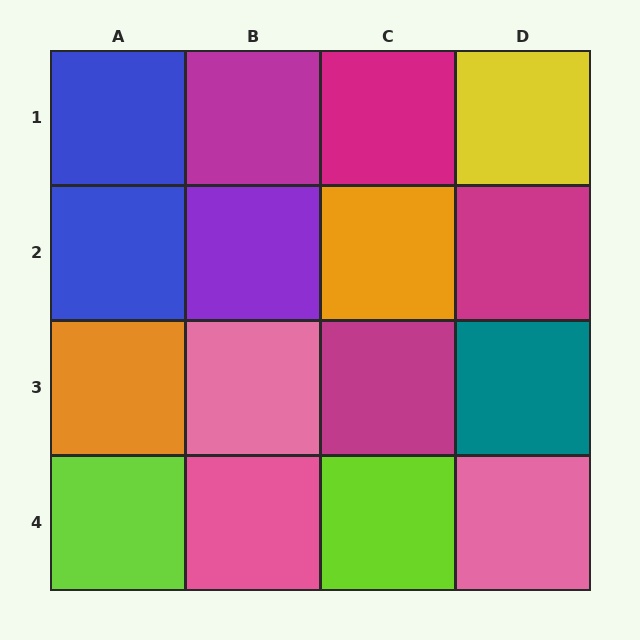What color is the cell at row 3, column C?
Magenta.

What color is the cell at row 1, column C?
Magenta.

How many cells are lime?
2 cells are lime.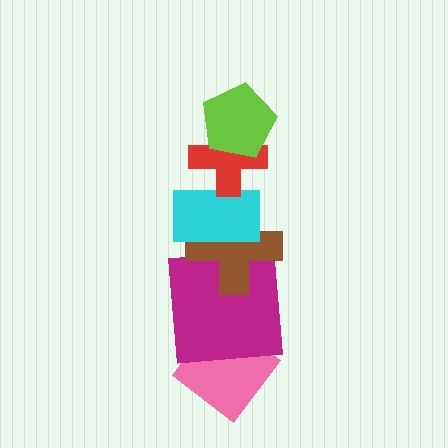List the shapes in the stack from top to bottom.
From top to bottom: the lime pentagon, the red cross, the cyan rectangle, the brown cross, the magenta square, the pink diamond.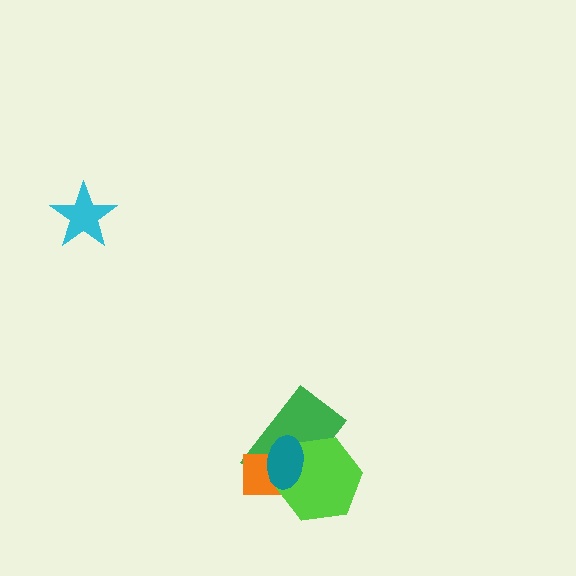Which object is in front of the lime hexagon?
The teal ellipse is in front of the lime hexagon.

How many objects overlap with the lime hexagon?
3 objects overlap with the lime hexagon.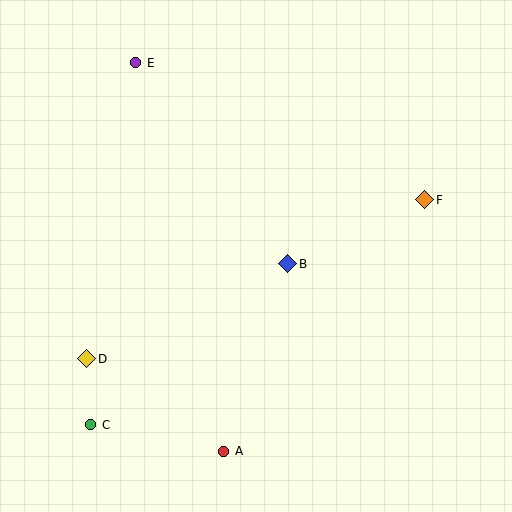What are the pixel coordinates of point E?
Point E is at (136, 63).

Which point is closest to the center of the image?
Point B at (288, 264) is closest to the center.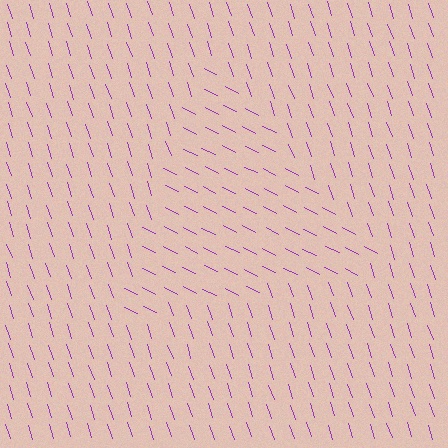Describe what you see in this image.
The image is filled with small purple line segments. A triangle region in the image has lines oriented differently from the surrounding lines, creating a visible texture boundary.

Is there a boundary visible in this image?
Yes, there is a texture boundary formed by a change in line orientation.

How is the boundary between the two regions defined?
The boundary is defined purely by a change in line orientation (approximately 45 degrees difference). All lines are the same color and thickness.